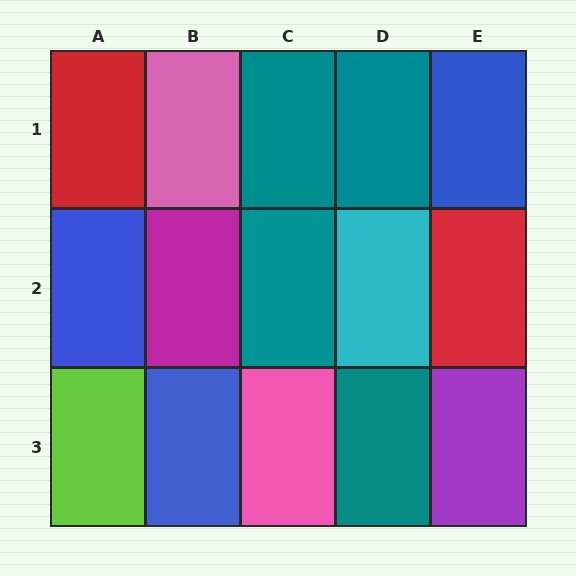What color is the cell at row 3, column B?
Blue.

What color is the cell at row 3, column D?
Teal.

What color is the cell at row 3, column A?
Lime.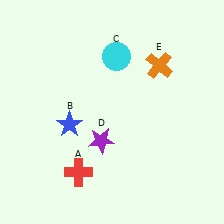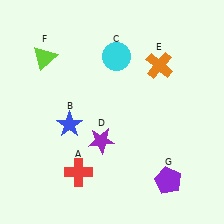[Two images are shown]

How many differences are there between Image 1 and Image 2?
There are 2 differences between the two images.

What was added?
A lime triangle (F), a purple pentagon (G) were added in Image 2.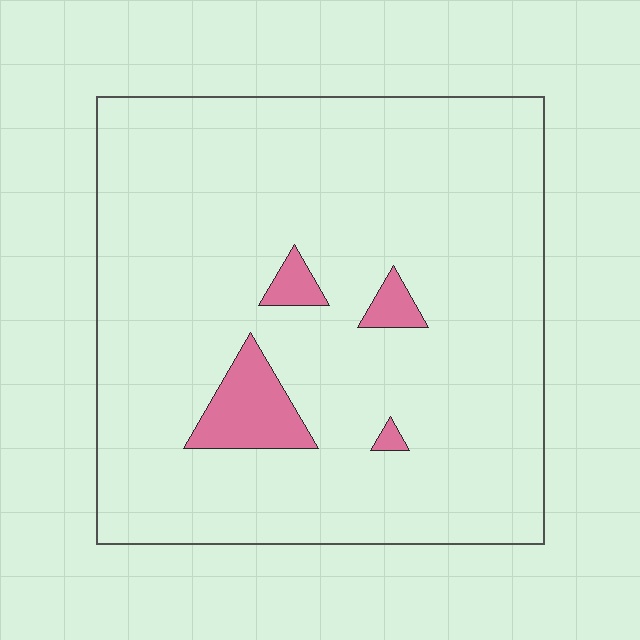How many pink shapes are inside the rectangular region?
4.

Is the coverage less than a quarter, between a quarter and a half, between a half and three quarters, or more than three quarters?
Less than a quarter.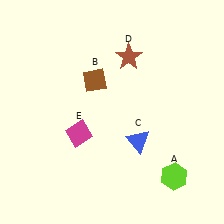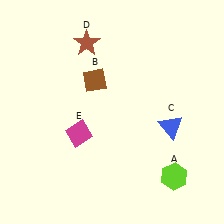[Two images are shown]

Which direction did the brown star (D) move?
The brown star (D) moved left.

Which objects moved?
The objects that moved are: the blue triangle (C), the brown star (D).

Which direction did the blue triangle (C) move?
The blue triangle (C) moved right.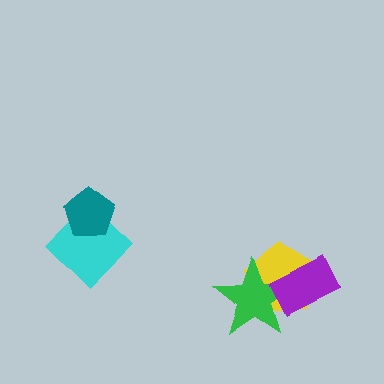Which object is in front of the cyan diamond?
The teal pentagon is in front of the cyan diamond.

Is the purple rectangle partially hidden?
No, no other shape covers it.